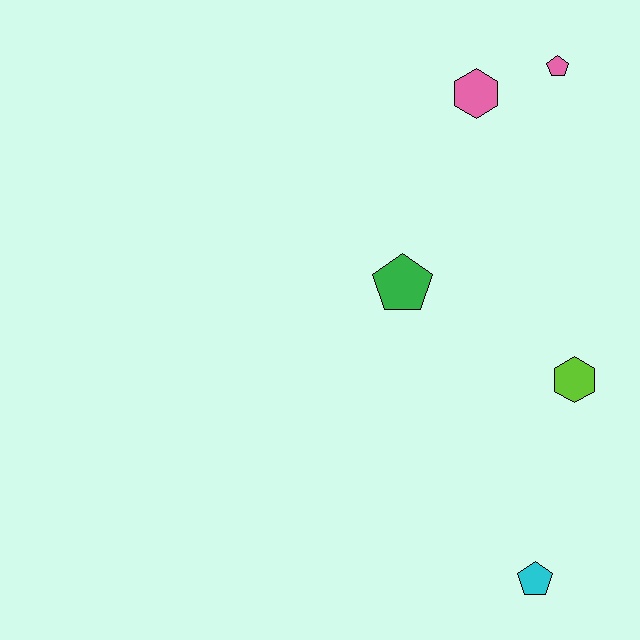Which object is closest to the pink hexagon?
The pink pentagon is closest to the pink hexagon.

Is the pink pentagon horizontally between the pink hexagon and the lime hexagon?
Yes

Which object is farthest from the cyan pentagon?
The pink pentagon is farthest from the cyan pentagon.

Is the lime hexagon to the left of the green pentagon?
No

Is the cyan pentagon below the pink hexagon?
Yes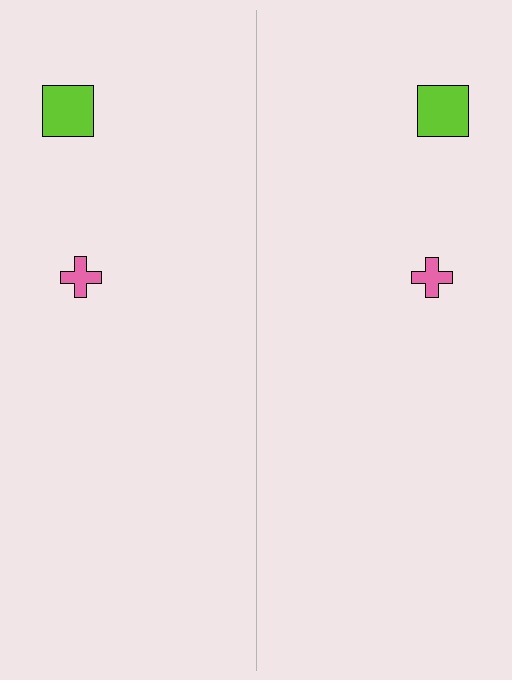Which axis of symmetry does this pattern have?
The pattern has a vertical axis of symmetry running through the center of the image.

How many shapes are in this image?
There are 4 shapes in this image.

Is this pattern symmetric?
Yes, this pattern has bilateral (reflection) symmetry.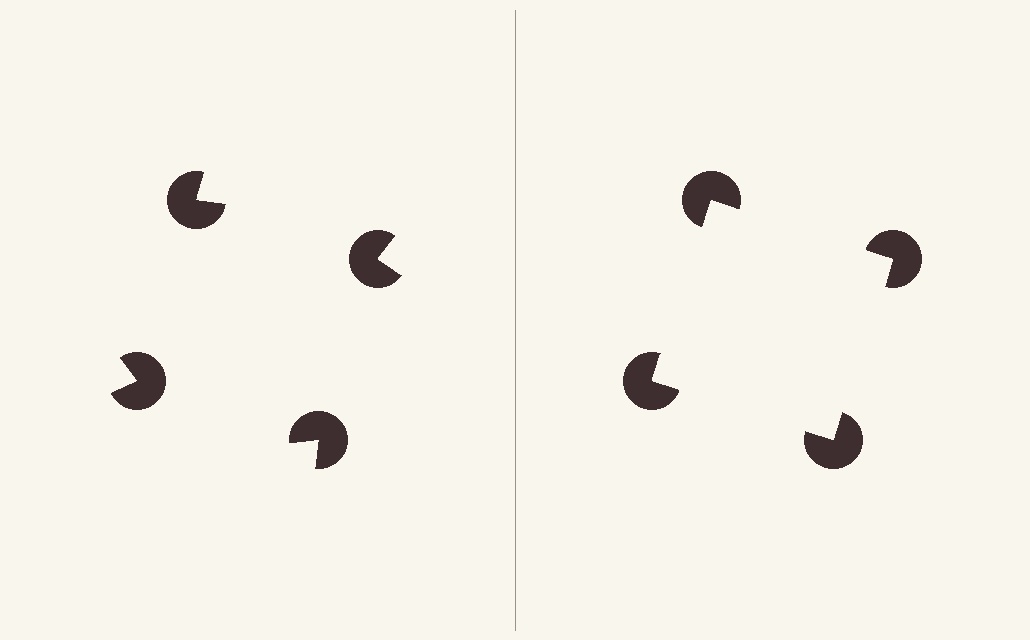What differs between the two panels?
The pac-man discs are positioned identically on both sides; only the wedge orientations differ. On the right they align to a square; on the left they are misaligned.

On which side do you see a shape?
An illusory square appears on the right side. On the left side the wedge cuts are rotated, so no coherent shape forms.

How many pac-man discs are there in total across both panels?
8 — 4 on each side.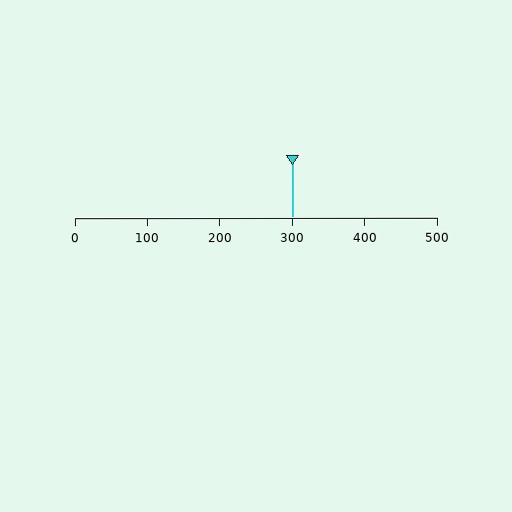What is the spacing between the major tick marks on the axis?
The major ticks are spaced 100 apart.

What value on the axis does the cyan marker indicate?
The marker indicates approximately 300.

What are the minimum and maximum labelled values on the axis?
The axis runs from 0 to 500.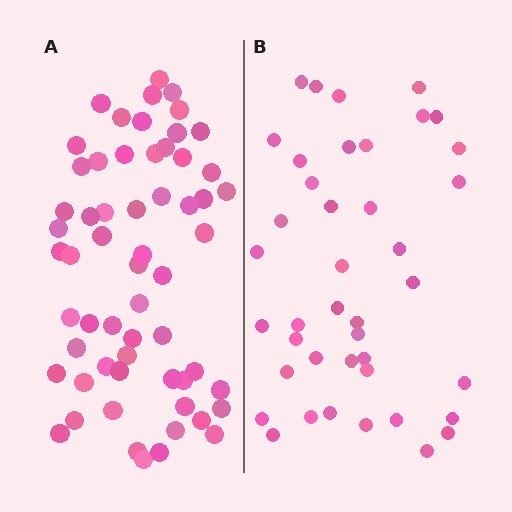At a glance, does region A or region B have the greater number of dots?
Region A (the left region) has more dots.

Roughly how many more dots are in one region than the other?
Region A has approximately 20 more dots than region B.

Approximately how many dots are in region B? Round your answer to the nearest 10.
About 40 dots. (The exact count is 41, which rounds to 40.)